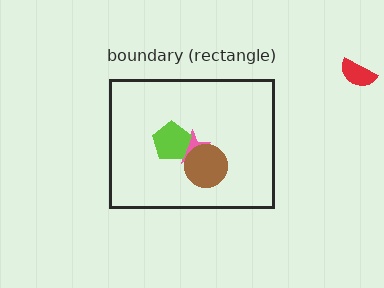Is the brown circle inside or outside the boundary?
Inside.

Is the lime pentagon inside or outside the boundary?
Inside.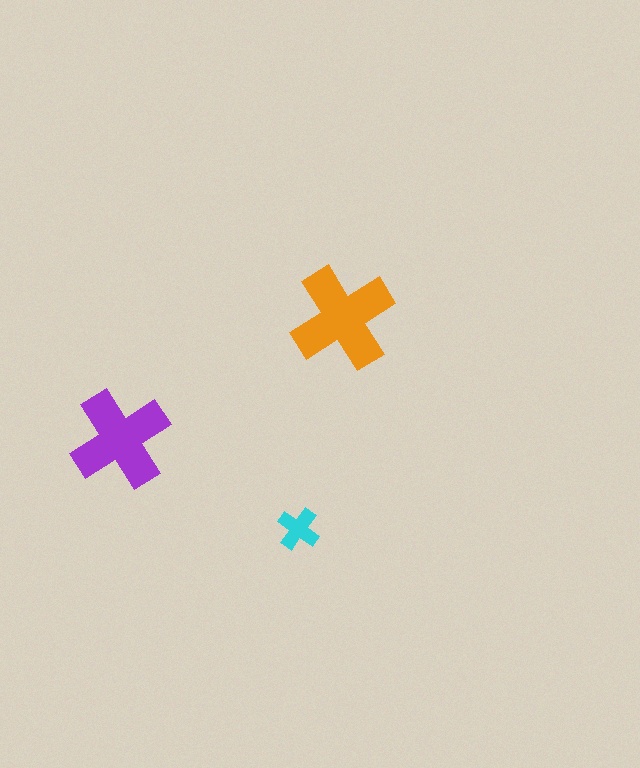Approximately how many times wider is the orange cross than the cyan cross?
About 2.5 times wider.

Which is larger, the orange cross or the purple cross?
The orange one.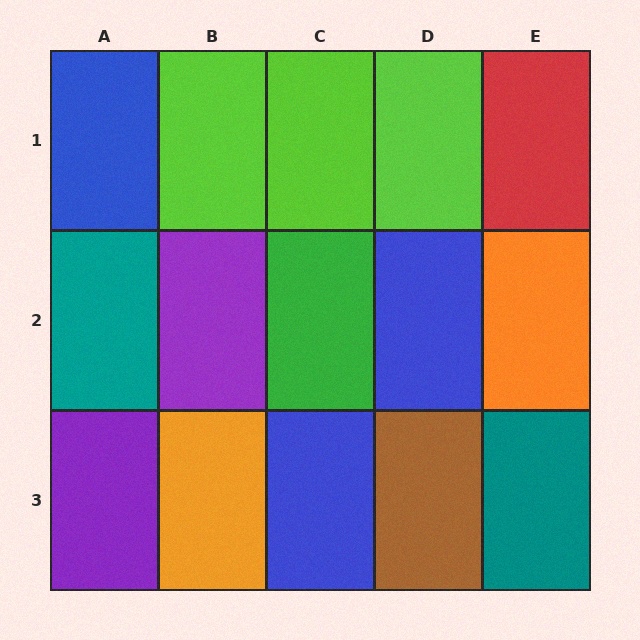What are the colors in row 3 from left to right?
Purple, orange, blue, brown, teal.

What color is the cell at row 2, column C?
Green.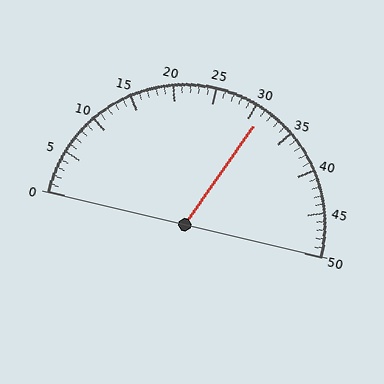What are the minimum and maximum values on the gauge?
The gauge ranges from 0 to 50.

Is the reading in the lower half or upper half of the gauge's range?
The reading is in the upper half of the range (0 to 50).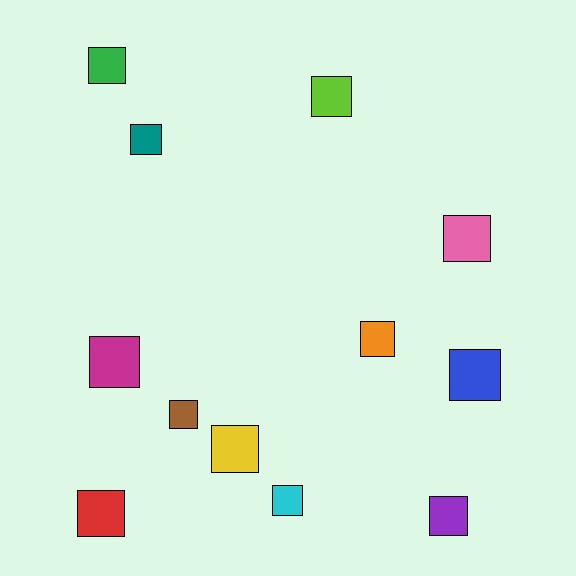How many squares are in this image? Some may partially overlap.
There are 12 squares.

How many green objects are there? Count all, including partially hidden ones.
There is 1 green object.